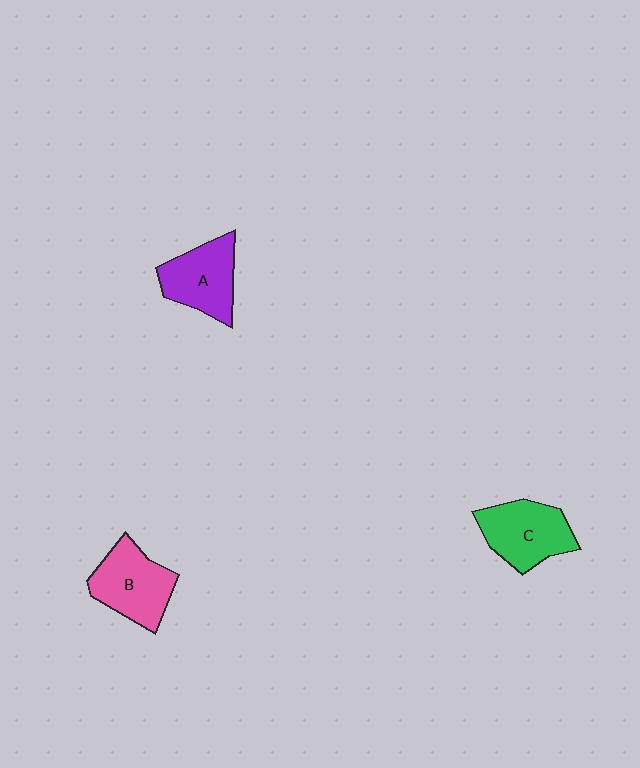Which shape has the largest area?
Shape B (pink).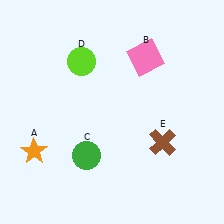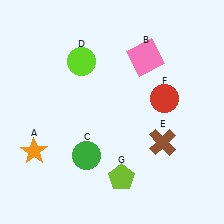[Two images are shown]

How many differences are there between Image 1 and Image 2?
There are 2 differences between the two images.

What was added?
A red circle (F), a lime pentagon (G) were added in Image 2.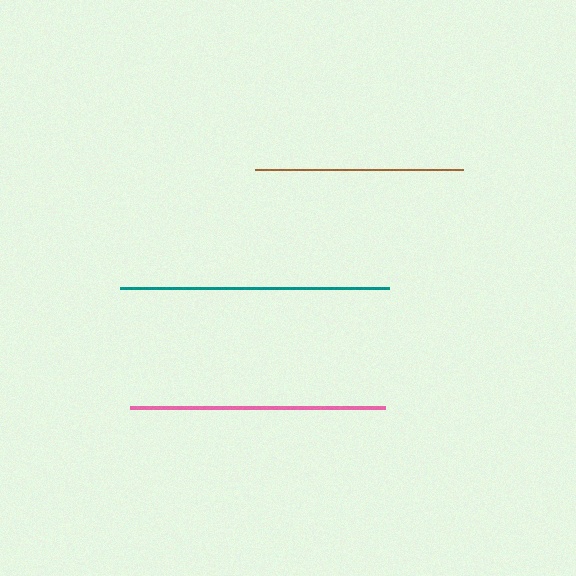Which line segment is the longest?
The teal line is the longest at approximately 269 pixels.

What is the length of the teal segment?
The teal segment is approximately 269 pixels long.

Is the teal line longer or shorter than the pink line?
The teal line is longer than the pink line.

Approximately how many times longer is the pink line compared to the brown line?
The pink line is approximately 1.2 times the length of the brown line.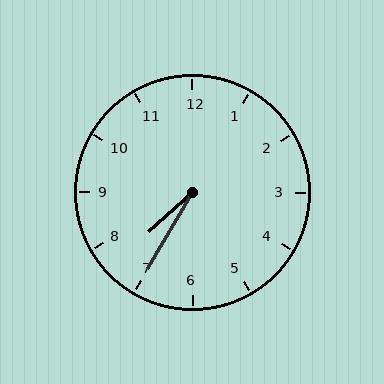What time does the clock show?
7:35.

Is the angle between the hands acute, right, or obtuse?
It is acute.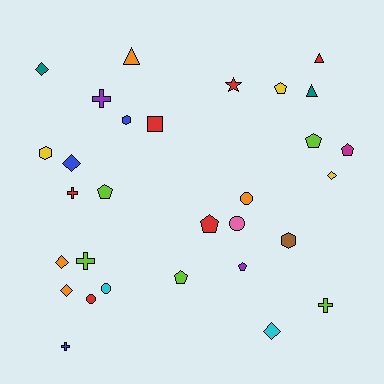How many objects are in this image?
There are 30 objects.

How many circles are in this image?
There are 4 circles.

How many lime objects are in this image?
There are 5 lime objects.